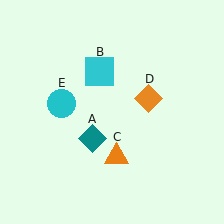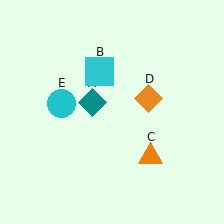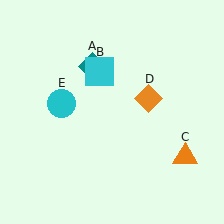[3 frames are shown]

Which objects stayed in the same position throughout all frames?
Cyan square (object B) and orange diamond (object D) and cyan circle (object E) remained stationary.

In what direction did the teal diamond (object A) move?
The teal diamond (object A) moved up.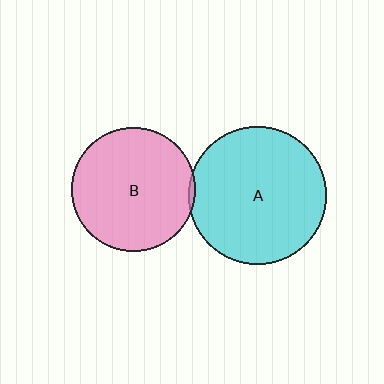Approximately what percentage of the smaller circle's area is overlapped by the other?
Approximately 5%.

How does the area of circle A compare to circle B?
Approximately 1.2 times.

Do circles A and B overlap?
Yes.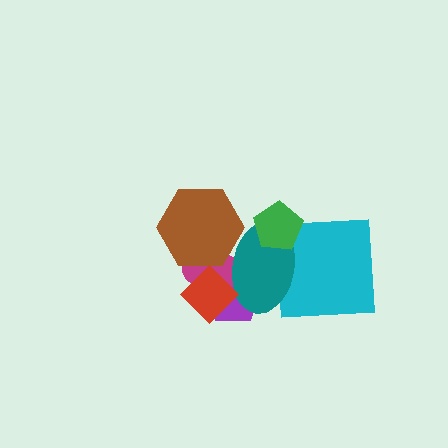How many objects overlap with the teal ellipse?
6 objects overlap with the teal ellipse.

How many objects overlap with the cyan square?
2 objects overlap with the cyan square.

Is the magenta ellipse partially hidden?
Yes, it is partially covered by another shape.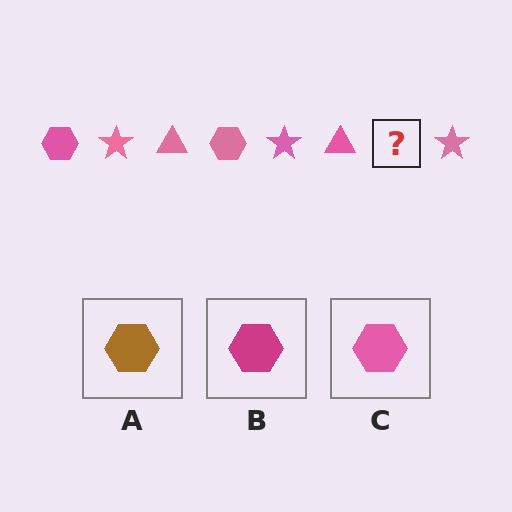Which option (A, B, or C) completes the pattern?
C.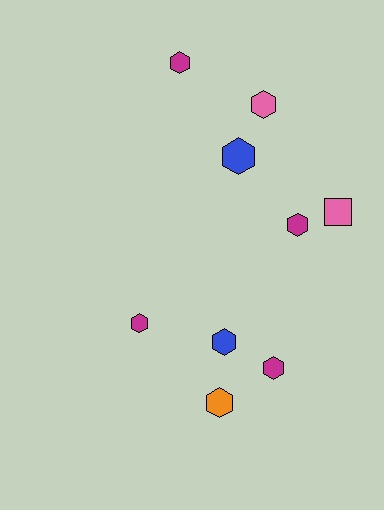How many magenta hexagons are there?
There are 4 magenta hexagons.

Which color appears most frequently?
Magenta, with 4 objects.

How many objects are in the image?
There are 9 objects.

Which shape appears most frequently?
Hexagon, with 8 objects.